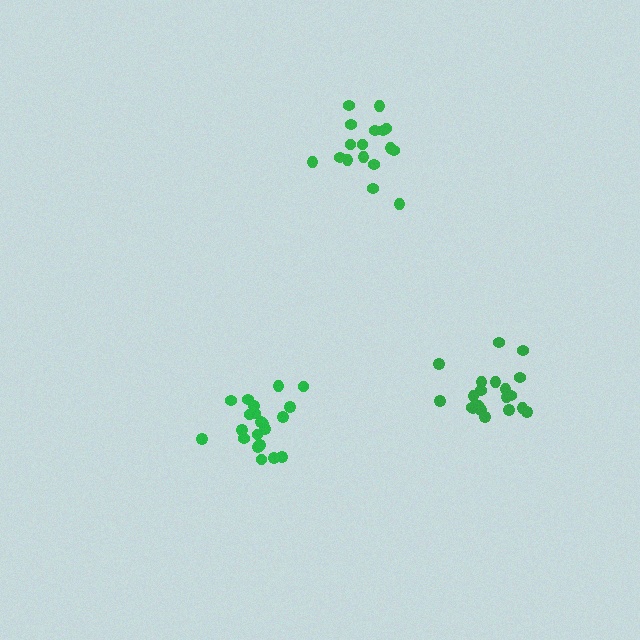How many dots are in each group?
Group 1: 21 dots, Group 2: 20 dots, Group 3: 17 dots (58 total).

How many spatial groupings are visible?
There are 3 spatial groupings.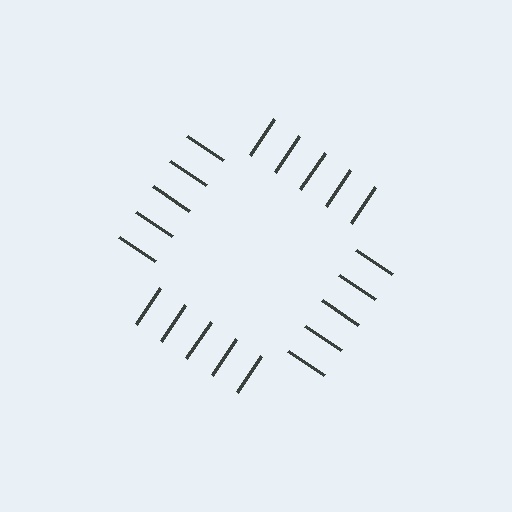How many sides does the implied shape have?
4 sides — the line-ends trace a square.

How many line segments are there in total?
20 — 5 along each of the 4 edges.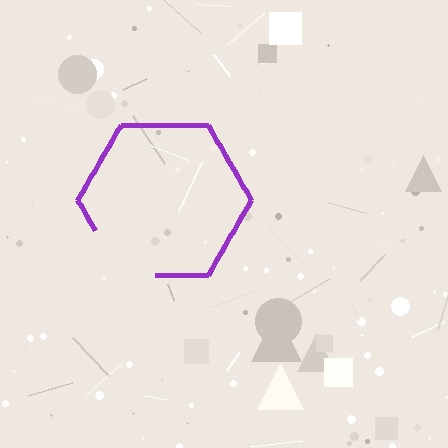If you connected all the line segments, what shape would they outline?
They would outline a hexagon.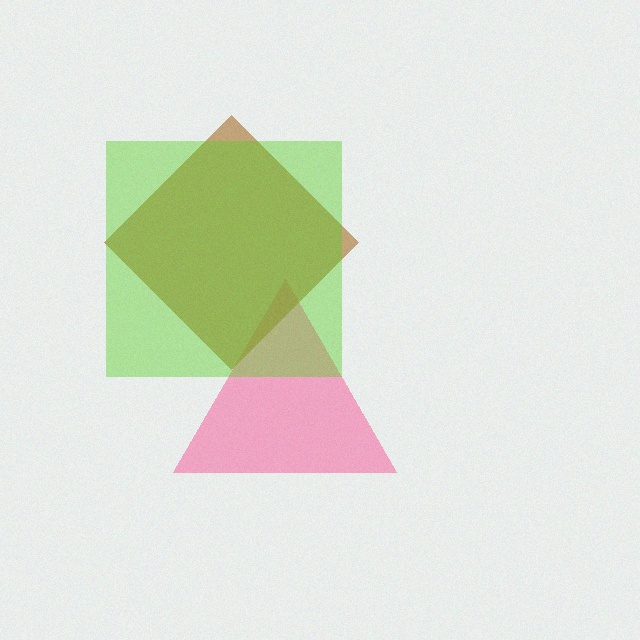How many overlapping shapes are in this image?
There are 3 overlapping shapes in the image.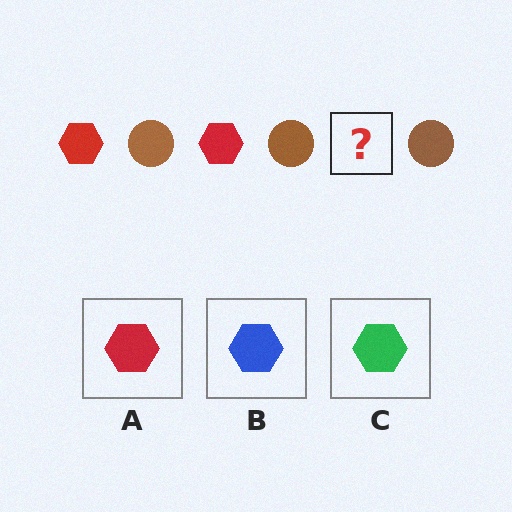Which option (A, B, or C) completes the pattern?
A.